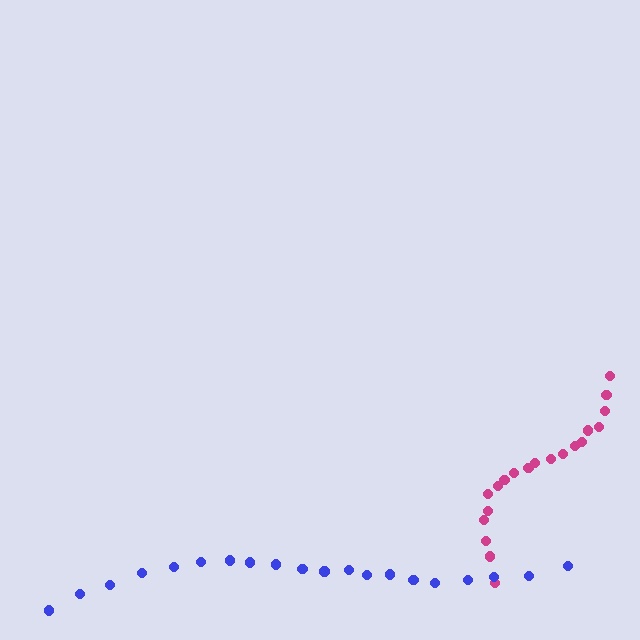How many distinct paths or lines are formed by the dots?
There are 2 distinct paths.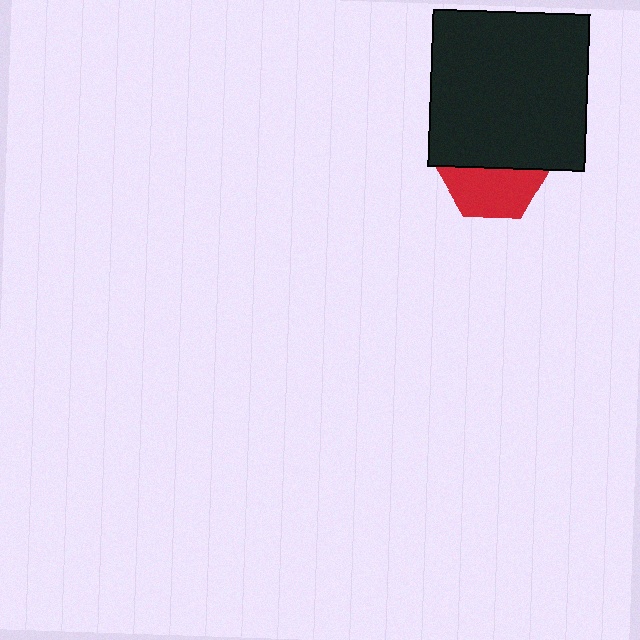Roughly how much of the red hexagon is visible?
About half of it is visible (roughly 48%).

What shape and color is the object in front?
The object in front is a black square.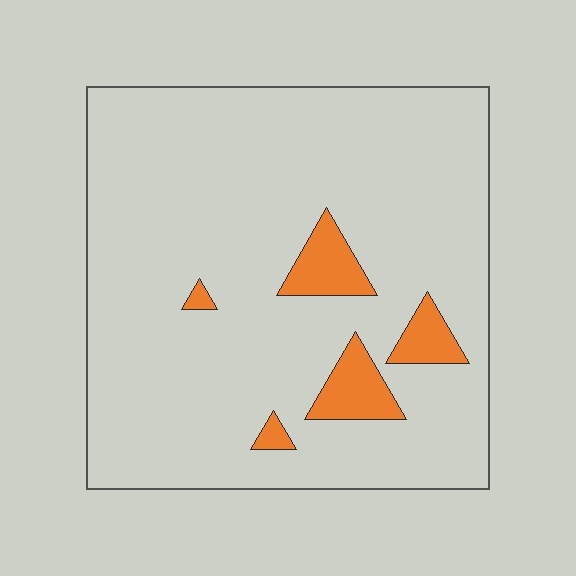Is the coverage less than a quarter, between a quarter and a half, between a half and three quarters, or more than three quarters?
Less than a quarter.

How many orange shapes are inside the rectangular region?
5.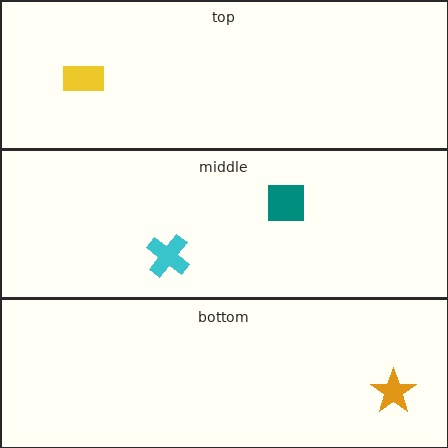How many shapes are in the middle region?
2.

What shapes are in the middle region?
The cyan cross, the teal square.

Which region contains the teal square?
The middle region.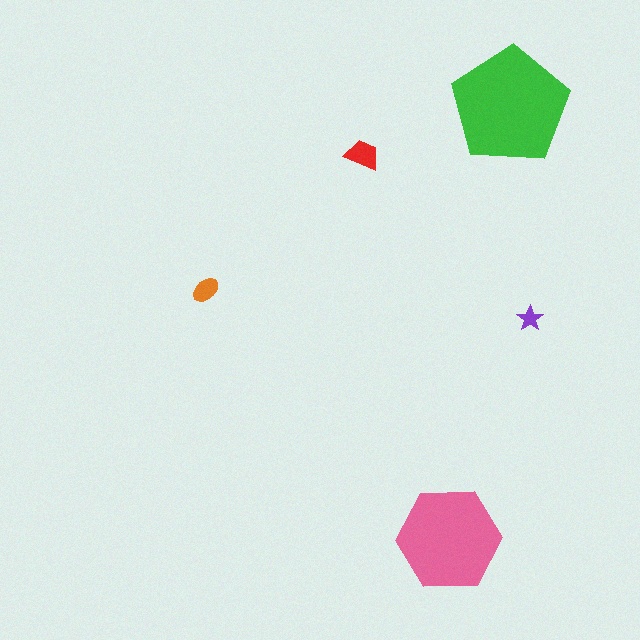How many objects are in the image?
There are 5 objects in the image.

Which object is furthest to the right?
The purple star is rightmost.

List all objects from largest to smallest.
The green pentagon, the pink hexagon, the red trapezoid, the orange ellipse, the purple star.